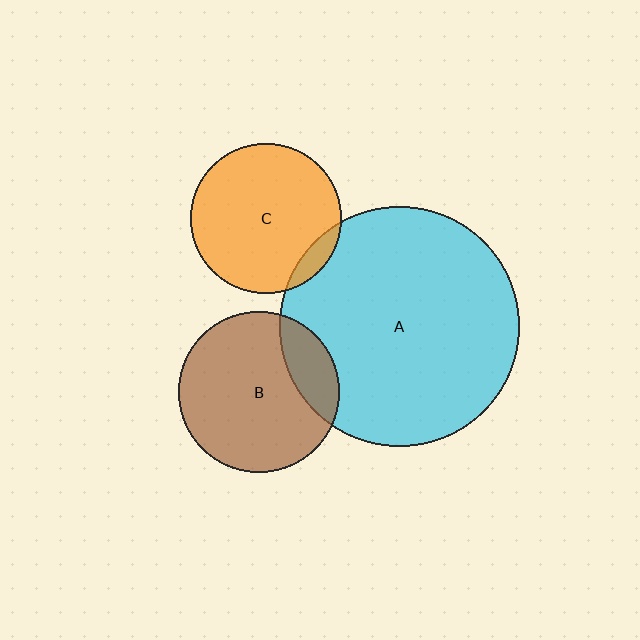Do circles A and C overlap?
Yes.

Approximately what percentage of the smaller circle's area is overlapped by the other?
Approximately 10%.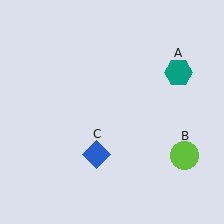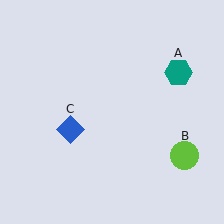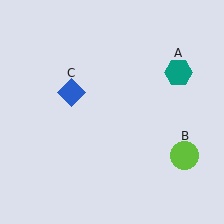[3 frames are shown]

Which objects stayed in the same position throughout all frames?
Teal hexagon (object A) and lime circle (object B) remained stationary.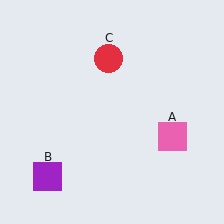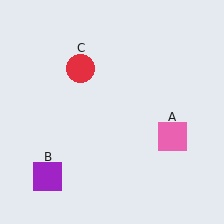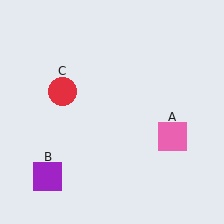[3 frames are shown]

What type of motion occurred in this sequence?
The red circle (object C) rotated counterclockwise around the center of the scene.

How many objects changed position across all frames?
1 object changed position: red circle (object C).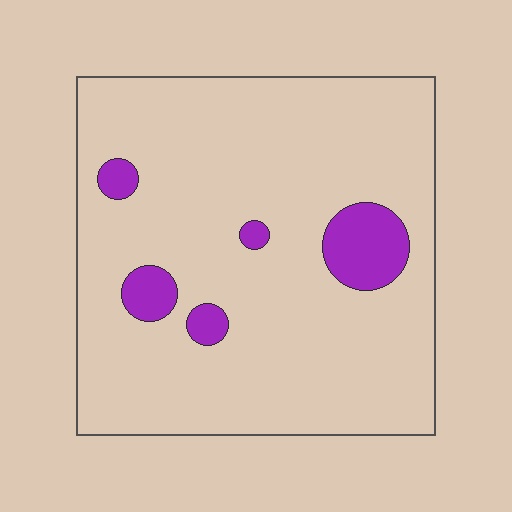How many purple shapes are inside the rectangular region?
5.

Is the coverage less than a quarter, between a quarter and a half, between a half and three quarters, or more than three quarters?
Less than a quarter.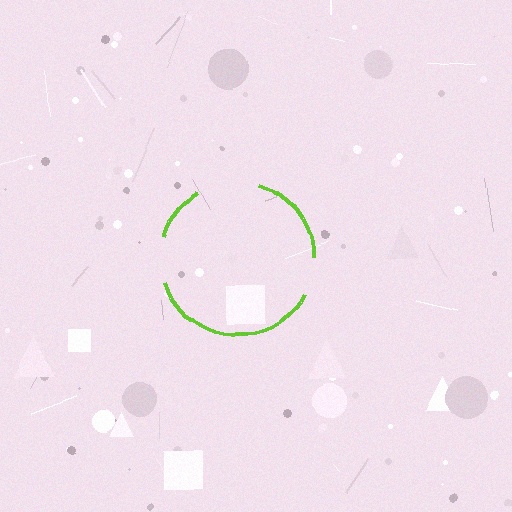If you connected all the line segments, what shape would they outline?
They would outline a circle.